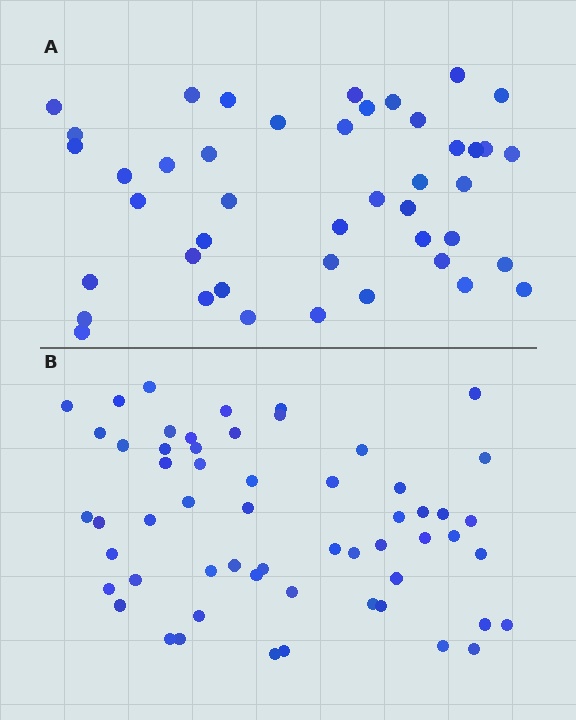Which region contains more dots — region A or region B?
Region B (the bottom region) has more dots.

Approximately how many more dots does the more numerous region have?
Region B has approximately 15 more dots than region A.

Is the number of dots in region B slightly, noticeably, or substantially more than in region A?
Region B has noticeably more, but not dramatically so. The ratio is roughly 1.3 to 1.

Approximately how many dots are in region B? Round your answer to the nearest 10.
About 60 dots. (The exact count is 57, which rounds to 60.)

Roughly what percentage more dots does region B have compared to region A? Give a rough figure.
About 30% more.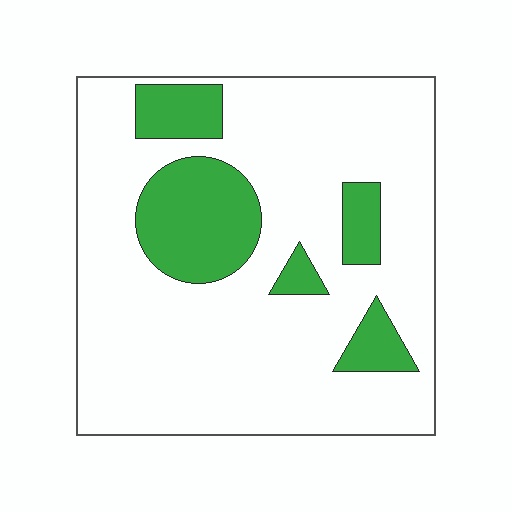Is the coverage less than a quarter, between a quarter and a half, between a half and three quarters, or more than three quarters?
Less than a quarter.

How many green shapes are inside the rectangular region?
5.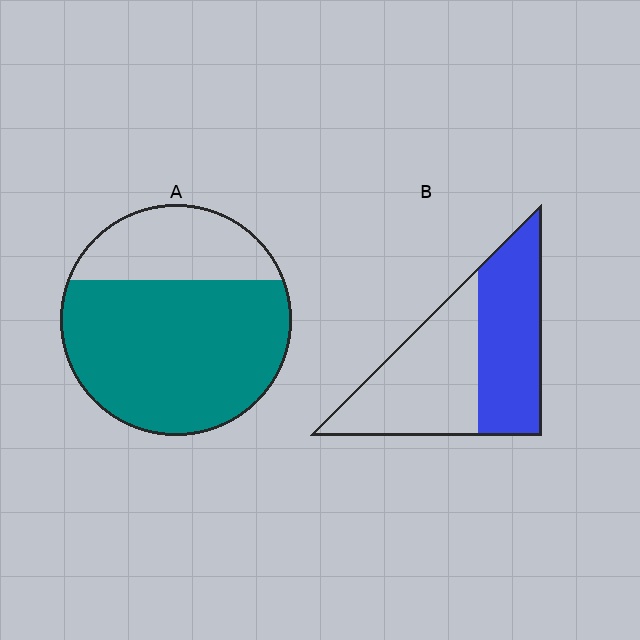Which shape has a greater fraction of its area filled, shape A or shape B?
Shape A.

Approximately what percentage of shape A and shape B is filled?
A is approximately 70% and B is approximately 45%.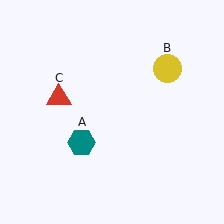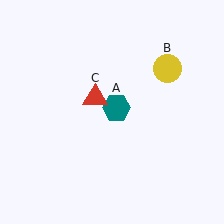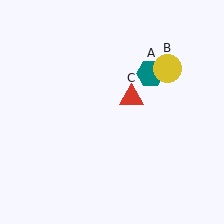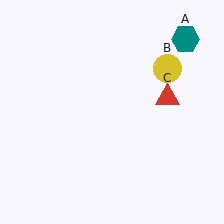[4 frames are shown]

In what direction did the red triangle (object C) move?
The red triangle (object C) moved right.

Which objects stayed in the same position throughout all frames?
Yellow circle (object B) remained stationary.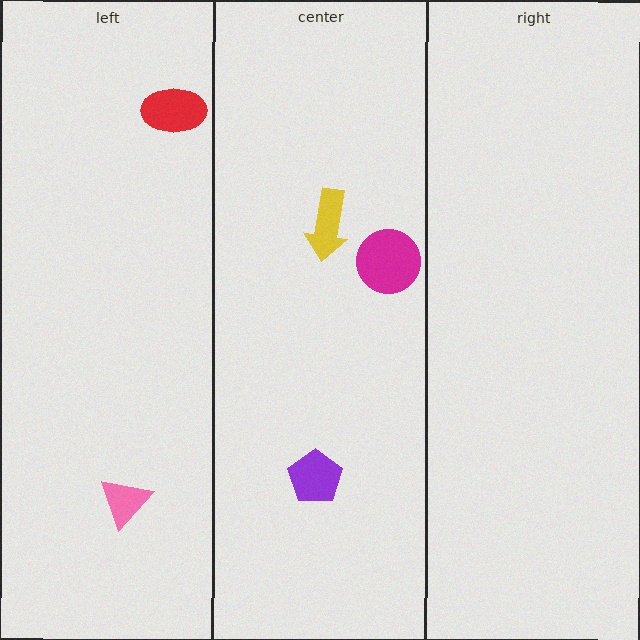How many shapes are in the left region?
2.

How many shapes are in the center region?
3.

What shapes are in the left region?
The pink triangle, the red ellipse.